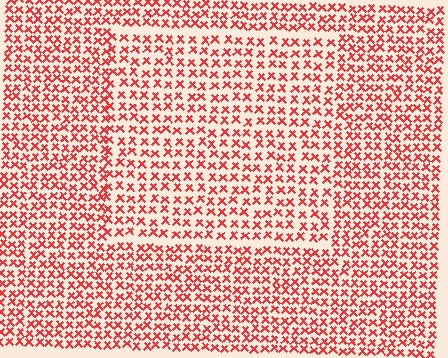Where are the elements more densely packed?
The elements are more densely packed outside the rectangle boundary.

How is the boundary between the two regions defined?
The boundary is defined by a change in element density (approximately 1.4x ratio). All elements are the same color, size, and shape.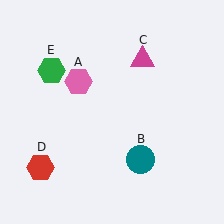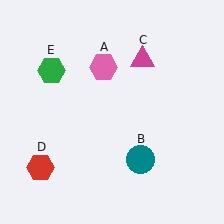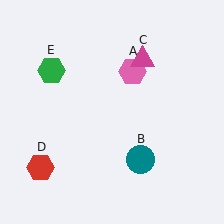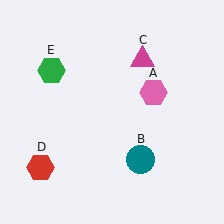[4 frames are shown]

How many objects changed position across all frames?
1 object changed position: pink hexagon (object A).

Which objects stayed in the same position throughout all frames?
Teal circle (object B) and magenta triangle (object C) and red hexagon (object D) and green hexagon (object E) remained stationary.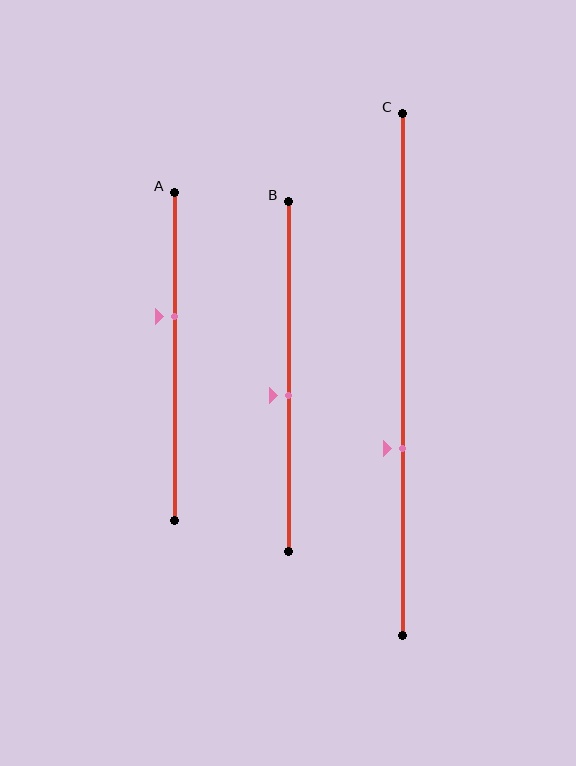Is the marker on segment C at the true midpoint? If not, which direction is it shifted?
No, the marker on segment C is shifted downward by about 14% of the segment length.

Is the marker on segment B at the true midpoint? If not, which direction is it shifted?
No, the marker on segment B is shifted downward by about 5% of the segment length.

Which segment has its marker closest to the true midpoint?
Segment B has its marker closest to the true midpoint.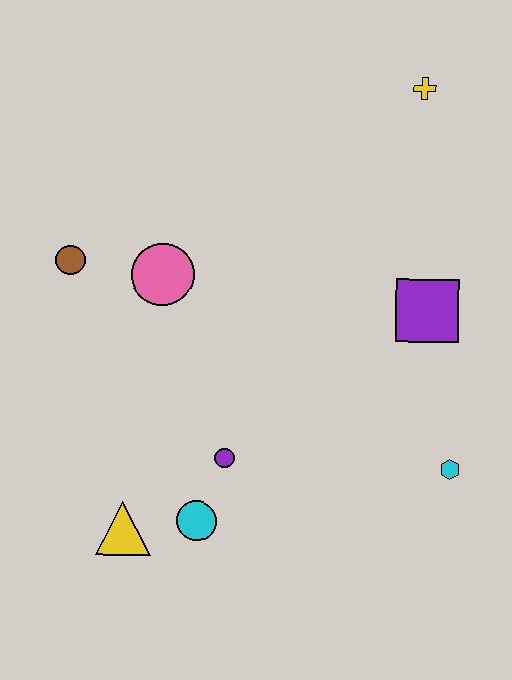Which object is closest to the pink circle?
The brown circle is closest to the pink circle.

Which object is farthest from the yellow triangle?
The yellow cross is farthest from the yellow triangle.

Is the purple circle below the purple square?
Yes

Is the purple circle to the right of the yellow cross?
No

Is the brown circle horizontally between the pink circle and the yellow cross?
No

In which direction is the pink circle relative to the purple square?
The pink circle is to the left of the purple square.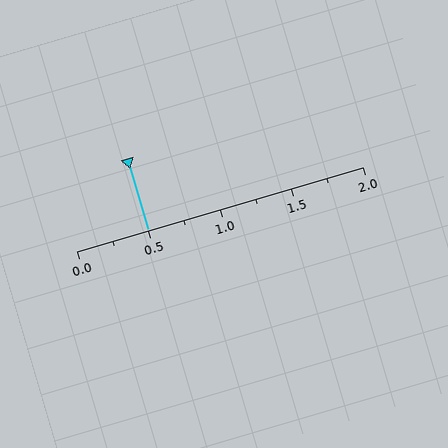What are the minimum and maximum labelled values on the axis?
The axis runs from 0.0 to 2.0.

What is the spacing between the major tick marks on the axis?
The major ticks are spaced 0.5 apart.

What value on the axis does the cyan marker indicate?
The marker indicates approximately 0.5.